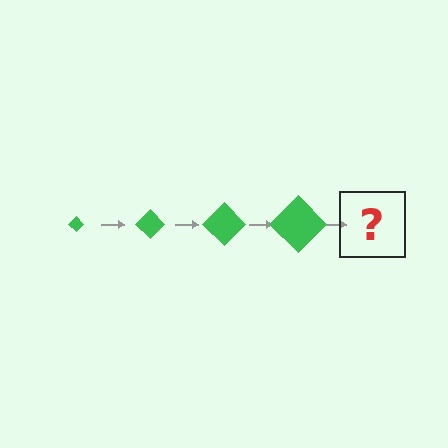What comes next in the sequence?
The next element should be a green diamond, larger than the previous one.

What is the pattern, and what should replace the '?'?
The pattern is that the diamond gets progressively larger each step. The '?' should be a green diamond, larger than the previous one.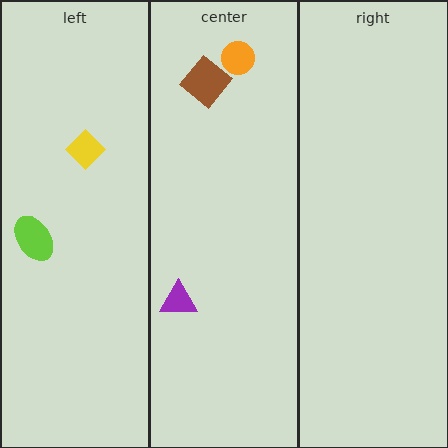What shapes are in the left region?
The yellow diamond, the lime ellipse.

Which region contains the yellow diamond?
The left region.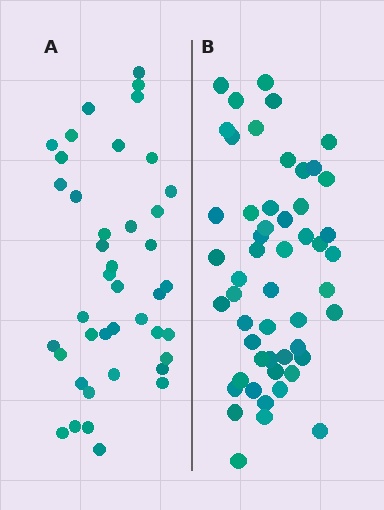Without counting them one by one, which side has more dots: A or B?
Region B (the right region) has more dots.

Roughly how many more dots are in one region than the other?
Region B has roughly 12 or so more dots than region A.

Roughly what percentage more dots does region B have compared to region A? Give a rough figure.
About 25% more.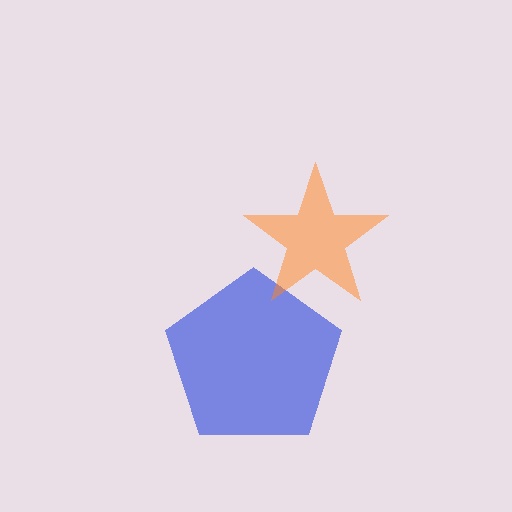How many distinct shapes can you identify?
There are 2 distinct shapes: a blue pentagon, an orange star.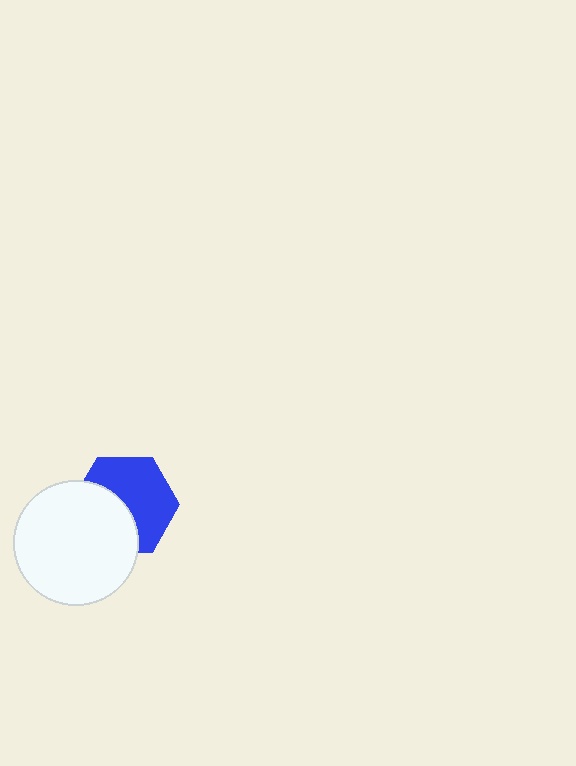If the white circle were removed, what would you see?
You would see the complete blue hexagon.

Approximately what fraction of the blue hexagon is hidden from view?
Roughly 43% of the blue hexagon is hidden behind the white circle.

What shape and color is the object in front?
The object in front is a white circle.